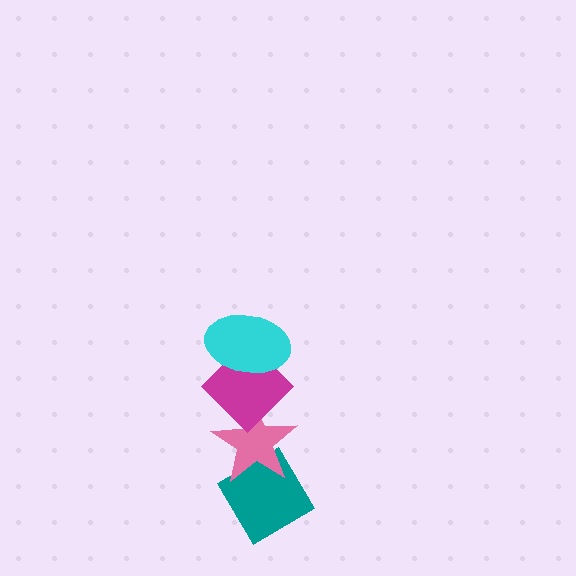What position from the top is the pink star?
The pink star is 3rd from the top.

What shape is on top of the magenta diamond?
The cyan ellipse is on top of the magenta diamond.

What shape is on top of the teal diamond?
The pink star is on top of the teal diamond.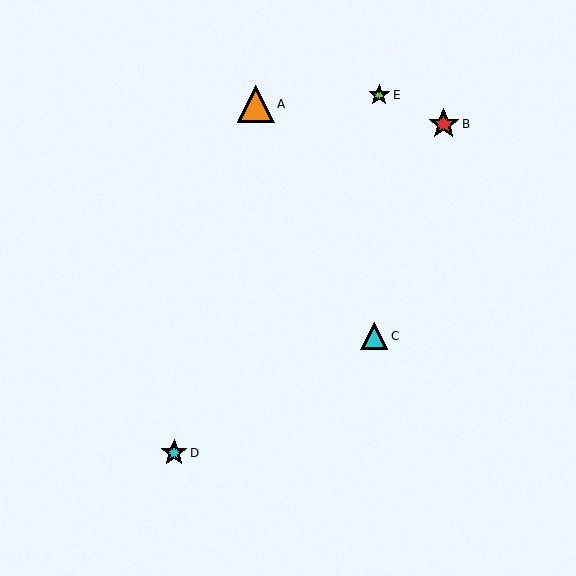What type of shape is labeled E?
Shape E is a lime star.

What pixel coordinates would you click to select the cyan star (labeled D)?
Click at (174, 453) to select the cyan star D.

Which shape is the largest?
The orange triangle (labeled A) is the largest.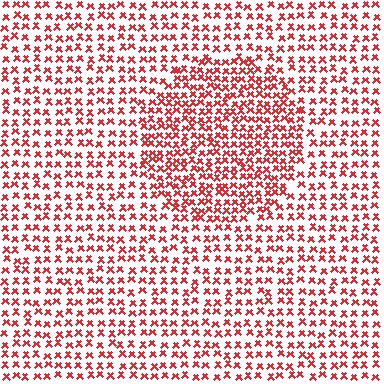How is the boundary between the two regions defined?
The boundary is defined by a change in element density (approximately 1.7x ratio). All elements are the same color, size, and shape.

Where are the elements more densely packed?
The elements are more densely packed inside the circle boundary.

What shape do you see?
I see a circle.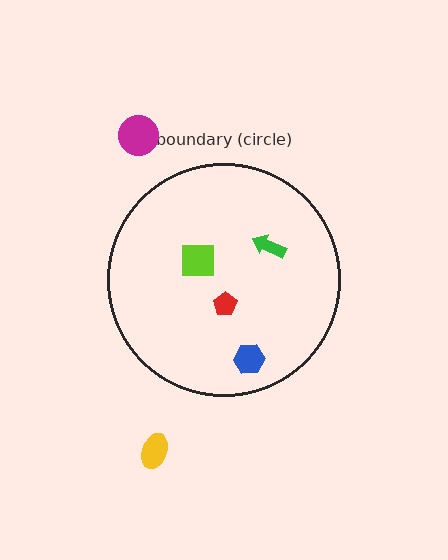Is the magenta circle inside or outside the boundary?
Outside.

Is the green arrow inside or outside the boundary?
Inside.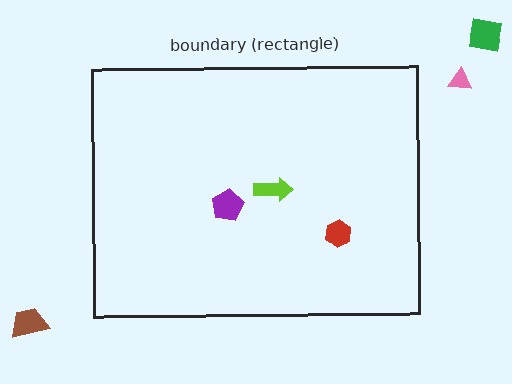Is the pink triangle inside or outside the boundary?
Outside.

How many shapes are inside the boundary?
3 inside, 3 outside.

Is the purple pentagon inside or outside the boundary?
Inside.